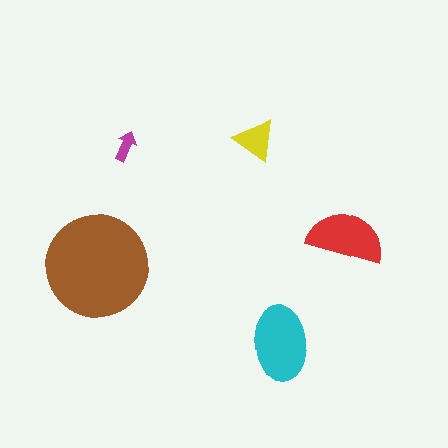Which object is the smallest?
The magenta arrow.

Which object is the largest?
The brown circle.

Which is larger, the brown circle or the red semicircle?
The brown circle.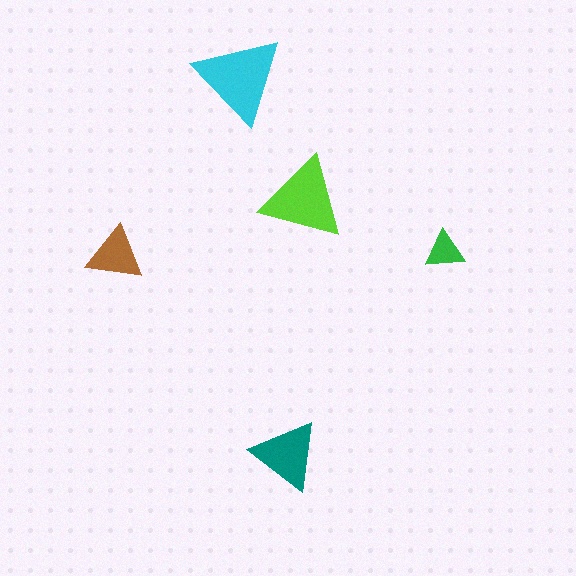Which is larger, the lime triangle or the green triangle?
The lime one.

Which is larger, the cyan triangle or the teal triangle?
The cyan one.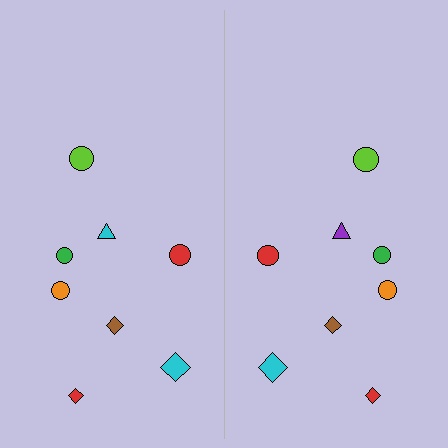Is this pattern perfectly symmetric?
No, the pattern is not perfectly symmetric. The purple triangle on the right side breaks the symmetry — its mirror counterpart is cyan.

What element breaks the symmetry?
The purple triangle on the right side breaks the symmetry — its mirror counterpart is cyan.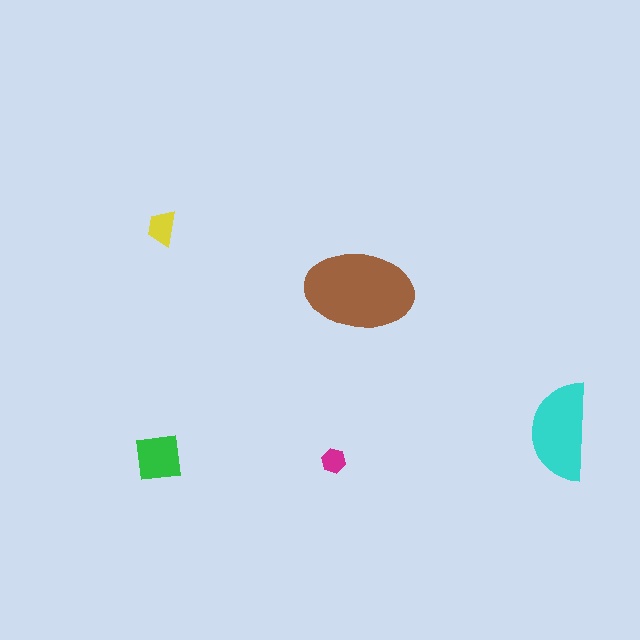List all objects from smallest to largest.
The magenta hexagon, the yellow trapezoid, the green square, the cyan semicircle, the brown ellipse.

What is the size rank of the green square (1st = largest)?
3rd.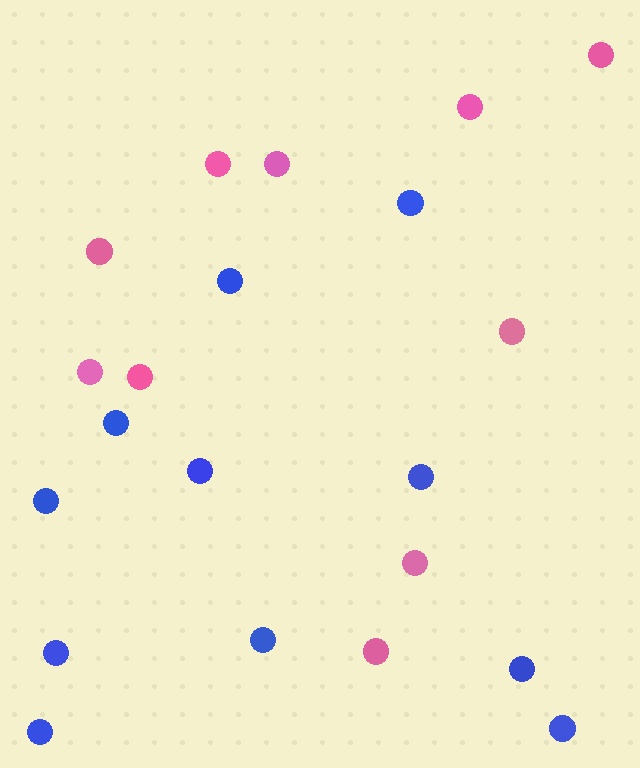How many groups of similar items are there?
There are 2 groups: one group of blue circles (11) and one group of pink circles (10).